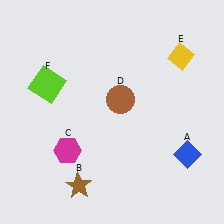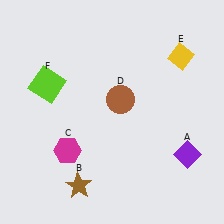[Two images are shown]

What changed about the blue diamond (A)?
In Image 1, A is blue. In Image 2, it changed to purple.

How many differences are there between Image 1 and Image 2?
There is 1 difference between the two images.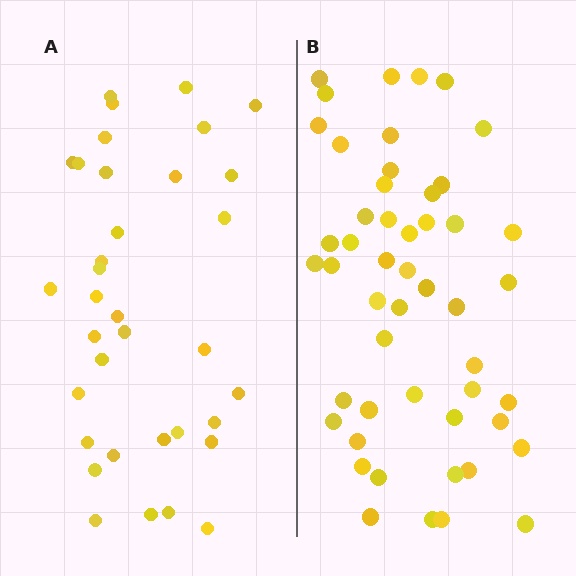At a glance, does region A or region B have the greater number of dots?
Region B (the right region) has more dots.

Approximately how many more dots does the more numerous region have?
Region B has approximately 15 more dots than region A.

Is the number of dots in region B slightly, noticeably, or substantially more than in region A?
Region B has noticeably more, but not dramatically so. The ratio is roughly 1.4 to 1.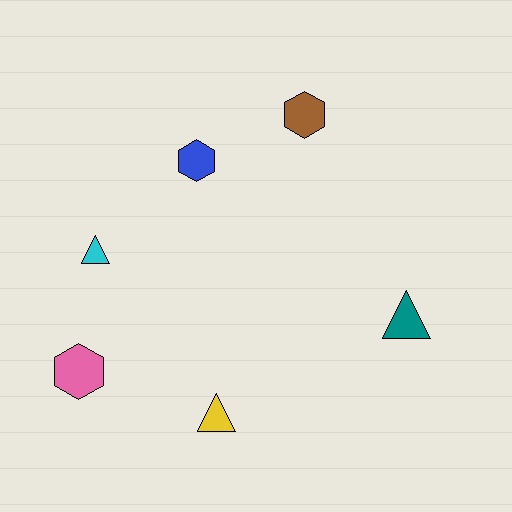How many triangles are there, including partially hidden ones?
There are 3 triangles.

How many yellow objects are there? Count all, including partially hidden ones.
There is 1 yellow object.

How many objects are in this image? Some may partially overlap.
There are 6 objects.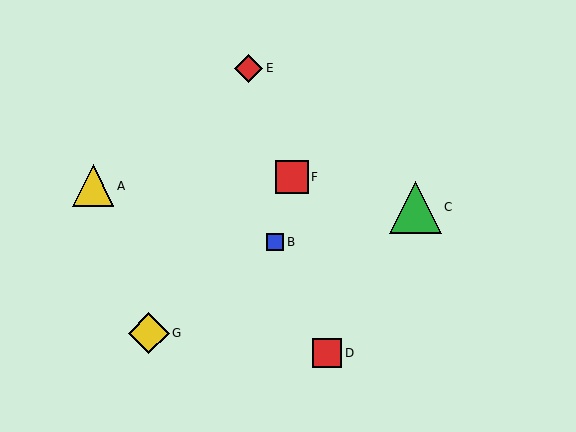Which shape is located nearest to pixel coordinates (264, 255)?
The blue square (labeled B) at (275, 242) is nearest to that location.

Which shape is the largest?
The green triangle (labeled C) is the largest.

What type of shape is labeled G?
Shape G is a yellow diamond.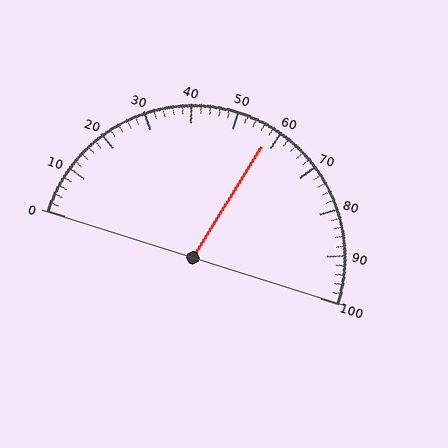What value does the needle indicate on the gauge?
The needle indicates approximately 58.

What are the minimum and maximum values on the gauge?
The gauge ranges from 0 to 100.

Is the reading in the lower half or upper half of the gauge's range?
The reading is in the upper half of the range (0 to 100).